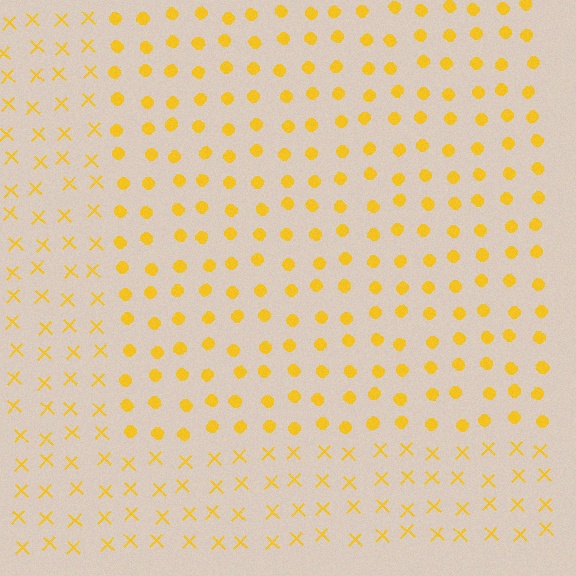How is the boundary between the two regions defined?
The boundary is defined by a change in element shape: circles inside vs. X marks outside. All elements share the same color and spacing.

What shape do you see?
I see a rectangle.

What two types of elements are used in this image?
The image uses circles inside the rectangle region and X marks outside it.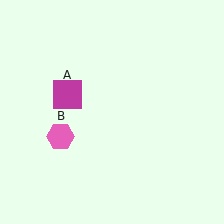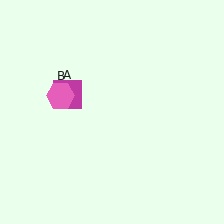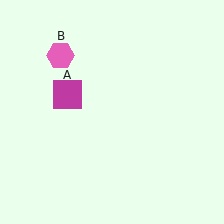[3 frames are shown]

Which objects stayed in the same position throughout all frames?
Magenta square (object A) remained stationary.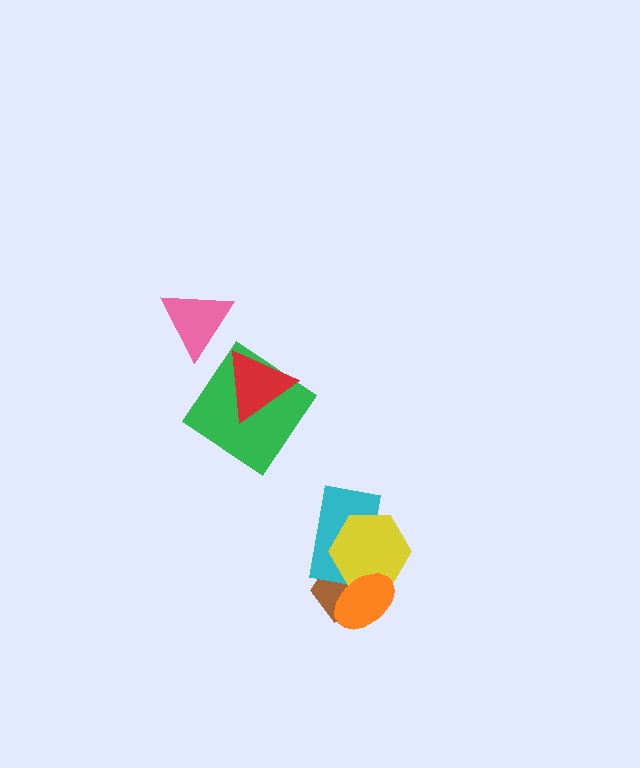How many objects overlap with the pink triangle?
0 objects overlap with the pink triangle.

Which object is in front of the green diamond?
The red triangle is in front of the green diamond.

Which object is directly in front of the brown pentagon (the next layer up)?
The cyan rectangle is directly in front of the brown pentagon.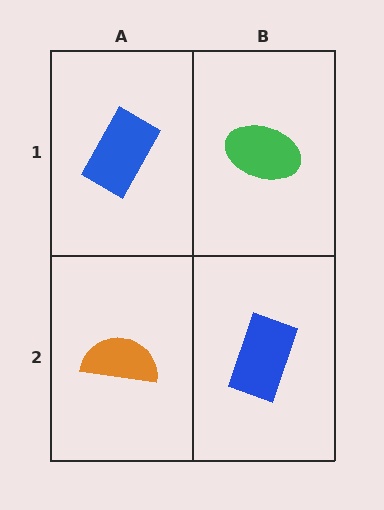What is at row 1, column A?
A blue rectangle.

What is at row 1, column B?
A green ellipse.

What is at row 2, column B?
A blue rectangle.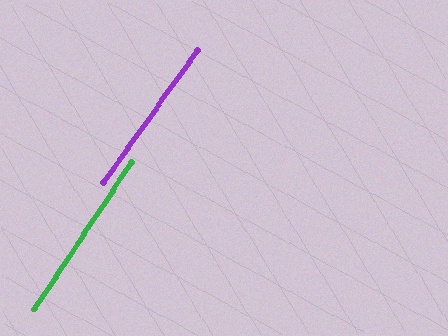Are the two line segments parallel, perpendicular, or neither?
Parallel — their directions differ by only 1.9°.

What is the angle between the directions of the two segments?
Approximately 2 degrees.